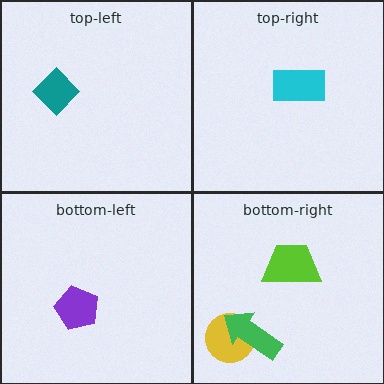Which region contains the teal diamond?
The top-left region.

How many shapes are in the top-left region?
1.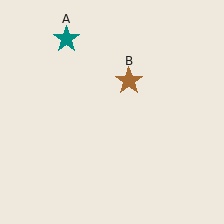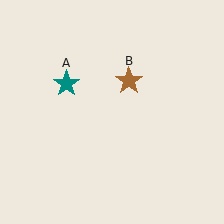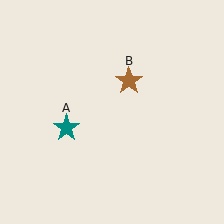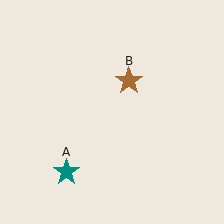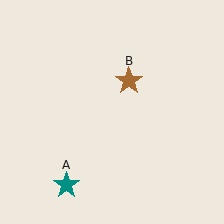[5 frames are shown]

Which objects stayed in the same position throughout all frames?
Brown star (object B) remained stationary.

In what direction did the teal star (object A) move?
The teal star (object A) moved down.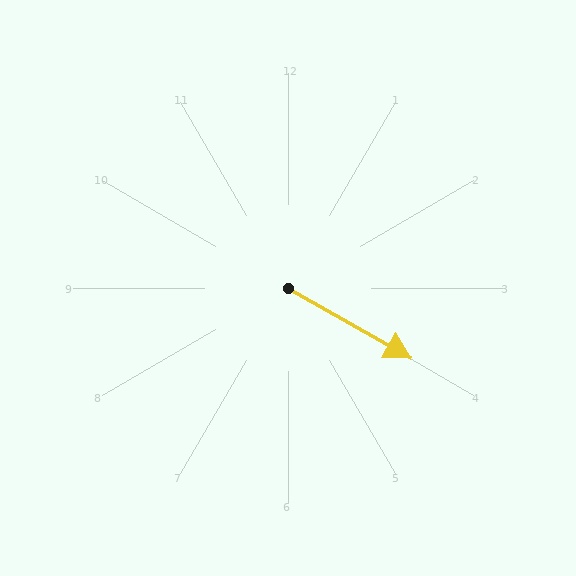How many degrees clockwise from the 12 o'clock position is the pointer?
Approximately 120 degrees.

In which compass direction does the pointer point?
Southeast.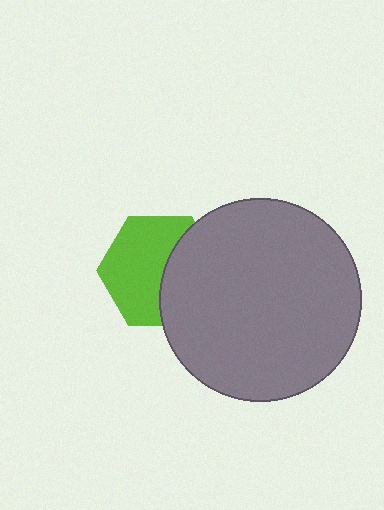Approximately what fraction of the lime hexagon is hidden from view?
Roughly 40% of the lime hexagon is hidden behind the gray circle.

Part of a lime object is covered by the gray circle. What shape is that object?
It is a hexagon.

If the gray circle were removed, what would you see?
You would see the complete lime hexagon.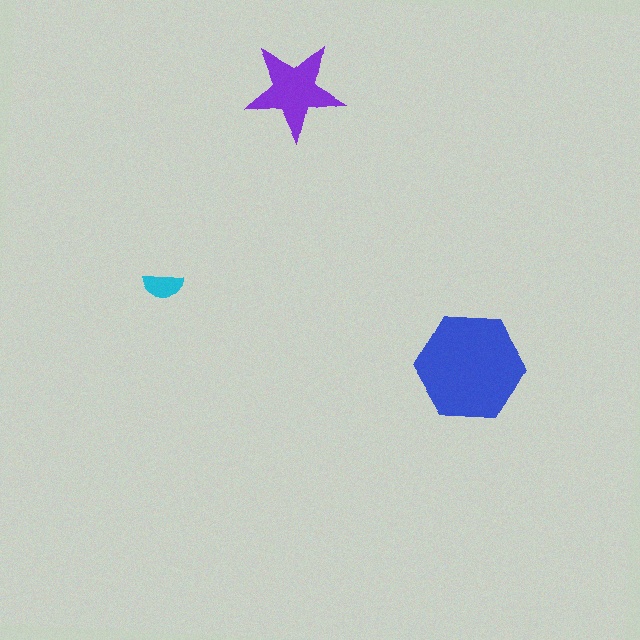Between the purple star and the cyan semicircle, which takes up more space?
The purple star.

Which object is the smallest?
The cyan semicircle.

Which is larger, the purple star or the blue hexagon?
The blue hexagon.